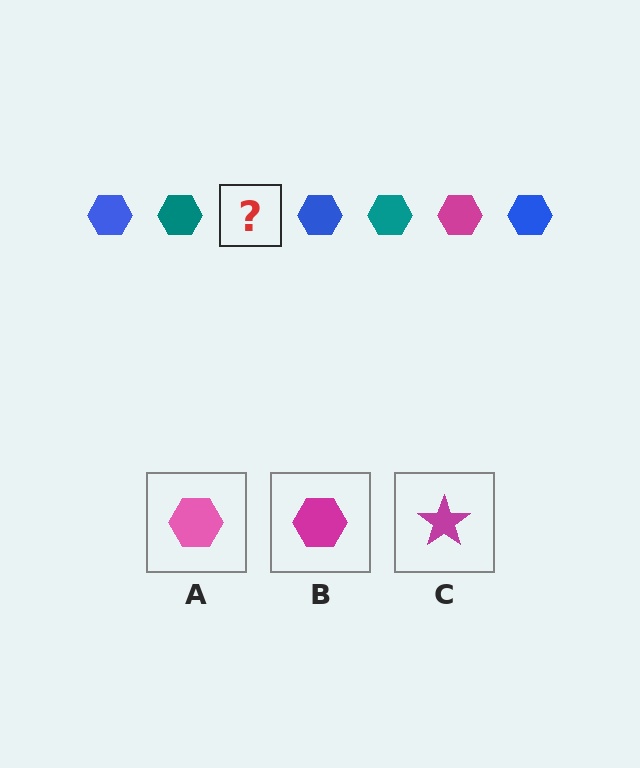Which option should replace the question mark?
Option B.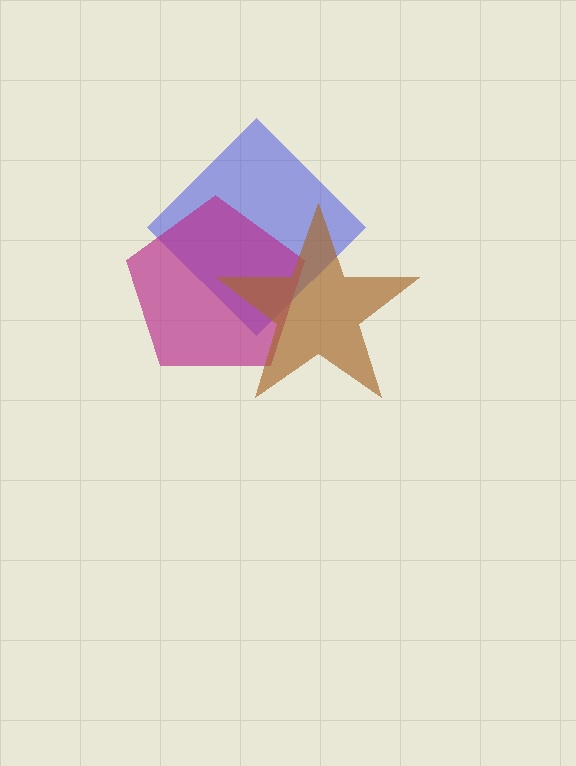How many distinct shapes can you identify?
There are 3 distinct shapes: a blue diamond, a magenta pentagon, a brown star.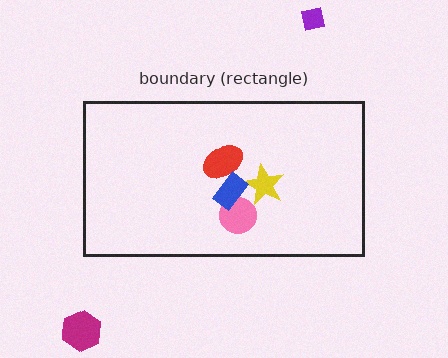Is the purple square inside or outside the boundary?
Outside.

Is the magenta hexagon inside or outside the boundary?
Outside.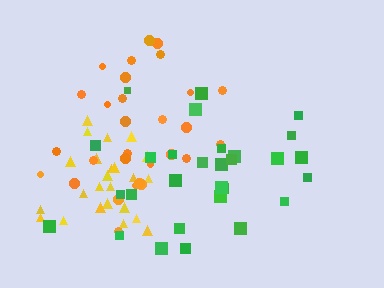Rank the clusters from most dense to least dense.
yellow, orange, green.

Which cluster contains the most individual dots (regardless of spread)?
Orange (29).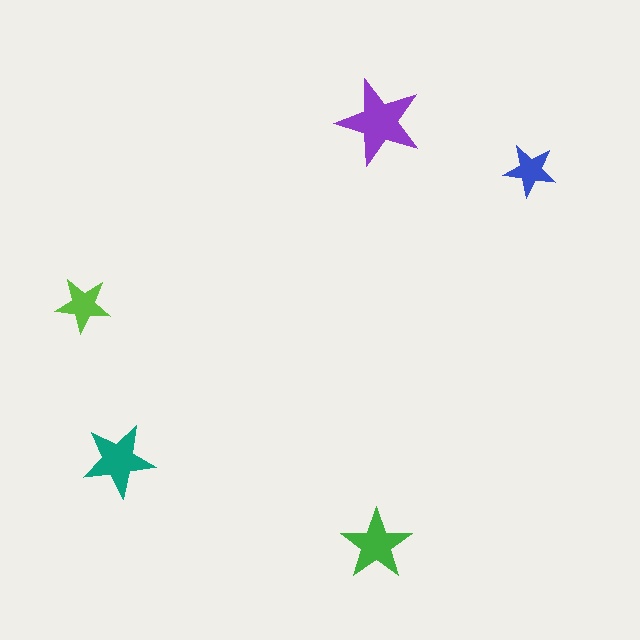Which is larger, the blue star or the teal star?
The teal one.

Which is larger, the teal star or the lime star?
The teal one.